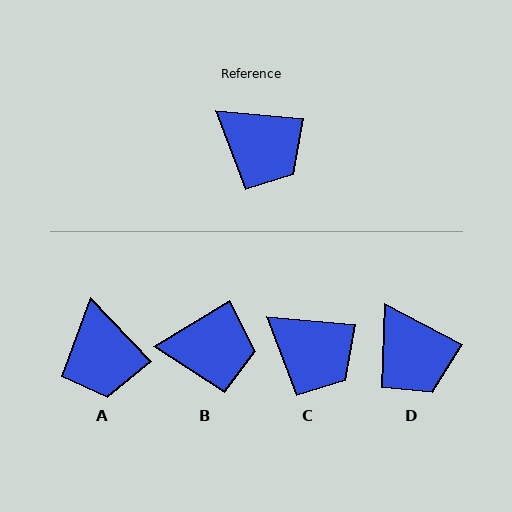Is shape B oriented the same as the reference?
No, it is off by about 37 degrees.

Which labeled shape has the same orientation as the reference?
C.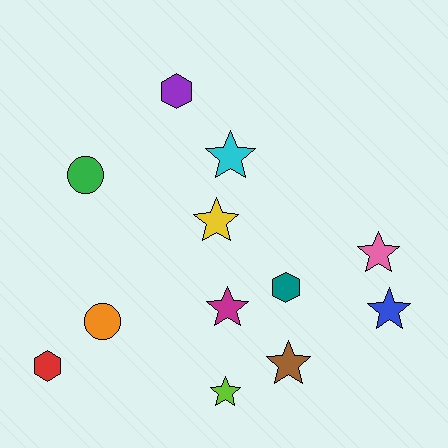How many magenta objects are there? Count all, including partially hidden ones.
There is 1 magenta object.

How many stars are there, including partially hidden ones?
There are 7 stars.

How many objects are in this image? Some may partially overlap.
There are 12 objects.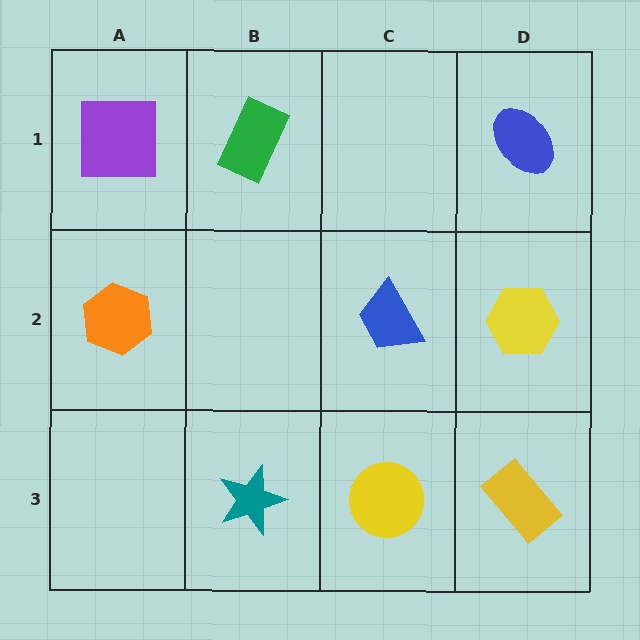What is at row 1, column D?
A blue ellipse.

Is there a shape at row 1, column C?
No, that cell is empty.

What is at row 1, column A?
A purple square.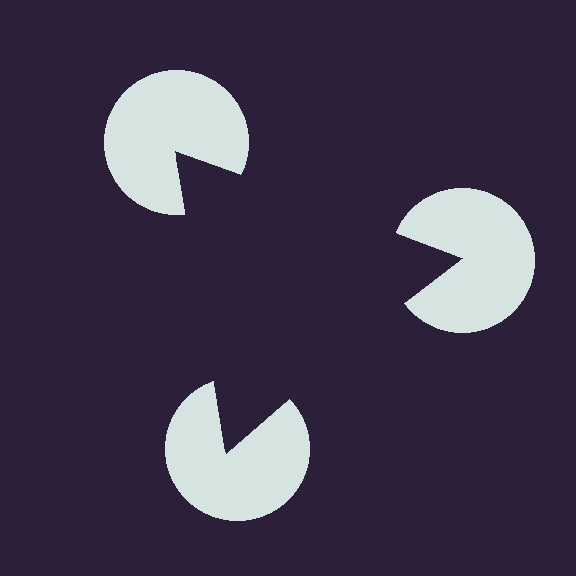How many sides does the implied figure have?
3 sides.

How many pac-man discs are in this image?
There are 3 — one at each vertex of the illusory triangle.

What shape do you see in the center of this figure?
An illusory triangle — its edges are inferred from the aligned wedge cuts in the pac-man discs, not physically drawn.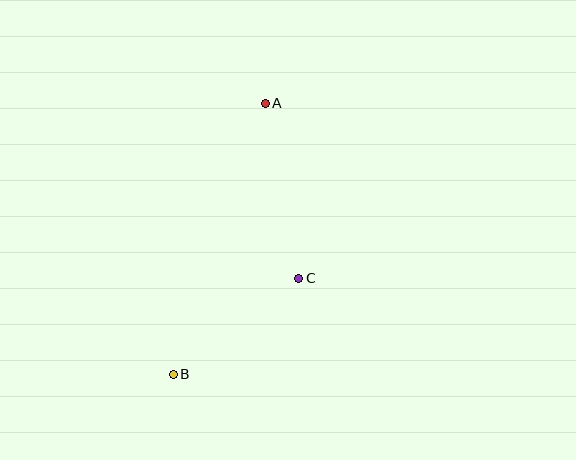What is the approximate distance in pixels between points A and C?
The distance between A and C is approximately 178 pixels.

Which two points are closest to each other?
Points B and C are closest to each other.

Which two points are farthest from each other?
Points A and B are farthest from each other.